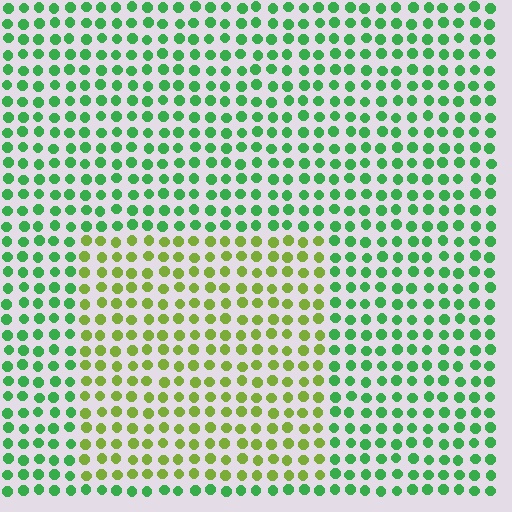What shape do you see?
I see a rectangle.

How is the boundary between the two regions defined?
The boundary is defined purely by a slight shift in hue (about 45 degrees). Spacing, size, and orientation are identical on both sides.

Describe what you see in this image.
The image is filled with small green elements in a uniform arrangement. A rectangle-shaped region is visible where the elements are tinted to a slightly different hue, forming a subtle color boundary.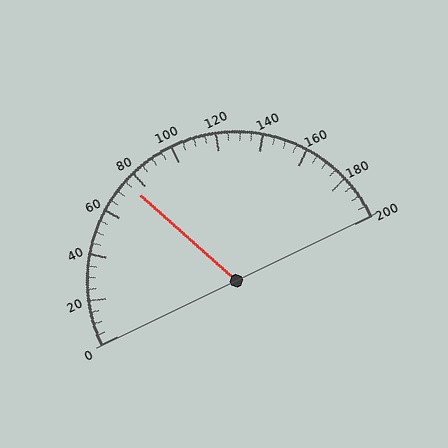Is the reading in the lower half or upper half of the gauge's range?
The reading is in the lower half of the range (0 to 200).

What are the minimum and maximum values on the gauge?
The gauge ranges from 0 to 200.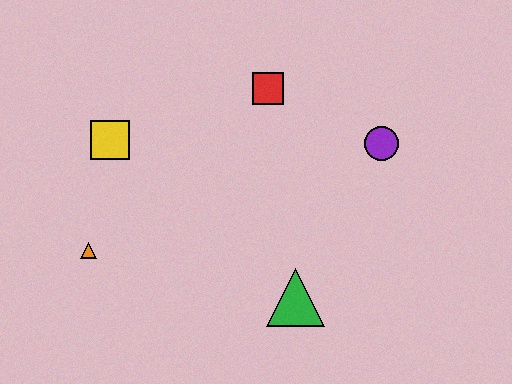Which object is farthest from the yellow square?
The purple circle is farthest from the yellow square.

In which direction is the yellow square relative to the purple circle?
The yellow square is to the left of the purple circle.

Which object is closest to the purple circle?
The red square is closest to the purple circle.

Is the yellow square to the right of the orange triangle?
Yes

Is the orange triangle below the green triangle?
No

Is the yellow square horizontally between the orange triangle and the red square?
Yes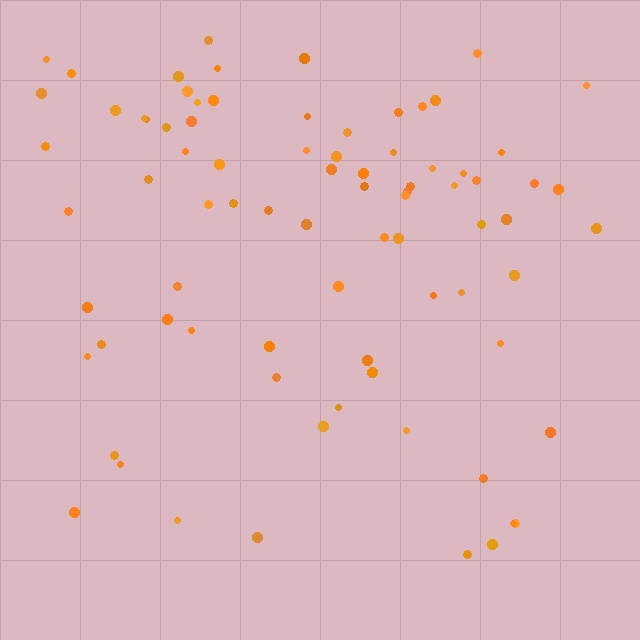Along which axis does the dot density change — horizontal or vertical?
Vertical.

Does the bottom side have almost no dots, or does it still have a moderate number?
Still a moderate number, just noticeably fewer than the top.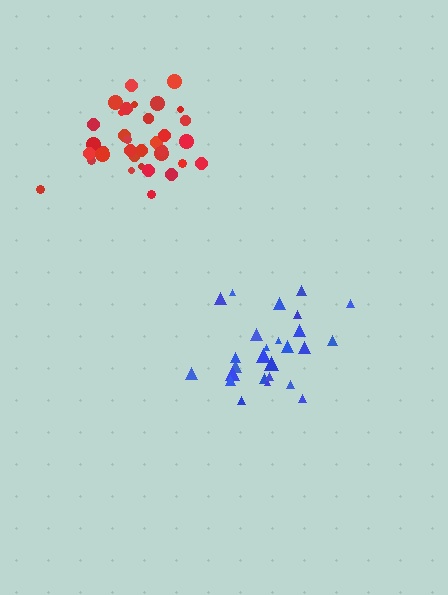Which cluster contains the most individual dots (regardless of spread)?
Red (34).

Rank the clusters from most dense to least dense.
red, blue.